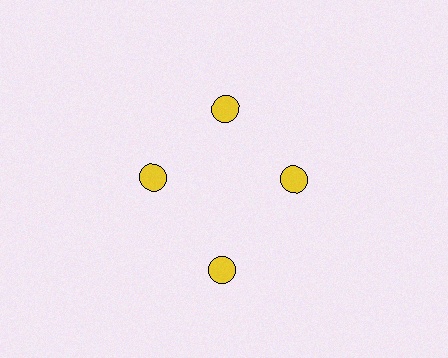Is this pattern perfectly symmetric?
No. The 4 yellow circles are arranged in a ring, but one element near the 6 o'clock position is pushed outward from the center, breaking the 4-fold rotational symmetry.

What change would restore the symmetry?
The symmetry would be restored by moving it inward, back onto the ring so that all 4 circles sit at equal angles and equal distance from the center.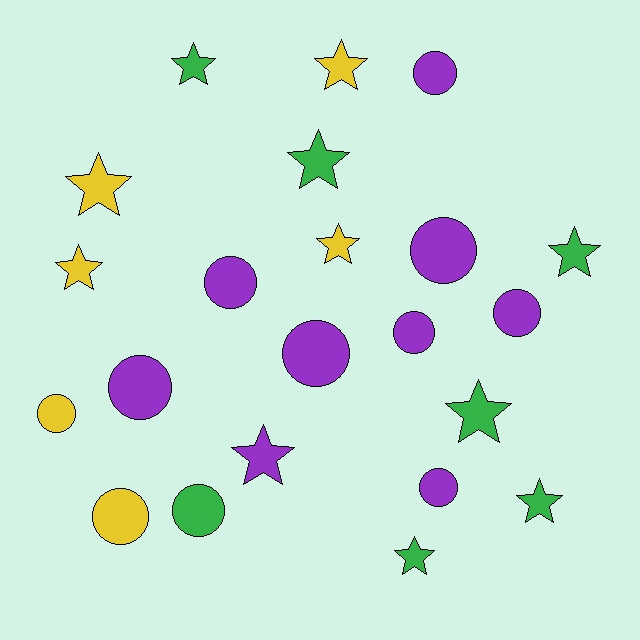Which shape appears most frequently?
Star, with 11 objects.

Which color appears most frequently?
Purple, with 9 objects.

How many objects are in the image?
There are 22 objects.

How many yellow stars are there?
There are 4 yellow stars.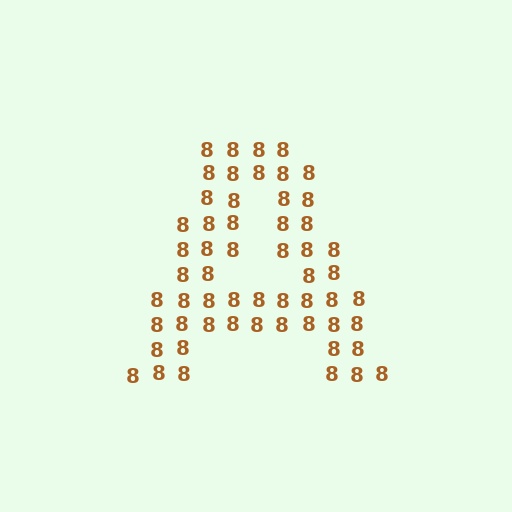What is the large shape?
The large shape is the letter A.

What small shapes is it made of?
It is made of small digit 8's.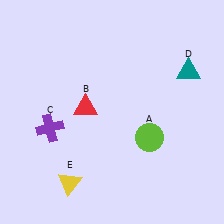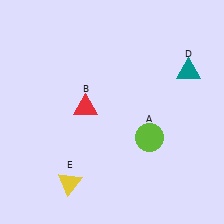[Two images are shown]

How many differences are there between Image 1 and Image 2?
There is 1 difference between the two images.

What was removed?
The purple cross (C) was removed in Image 2.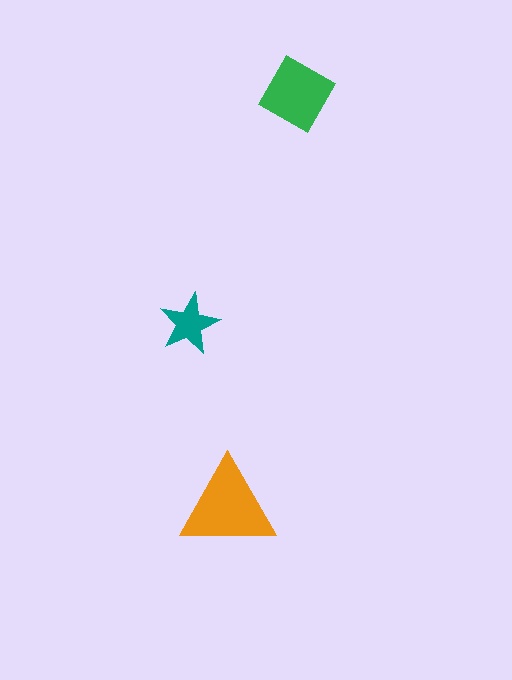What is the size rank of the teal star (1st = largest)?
3rd.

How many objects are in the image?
There are 3 objects in the image.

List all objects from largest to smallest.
The orange triangle, the green diamond, the teal star.